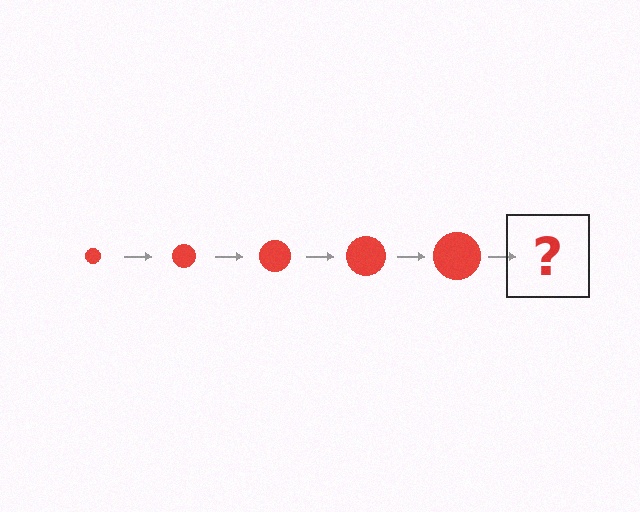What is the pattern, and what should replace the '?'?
The pattern is that the circle gets progressively larger each step. The '?' should be a red circle, larger than the previous one.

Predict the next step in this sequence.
The next step is a red circle, larger than the previous one.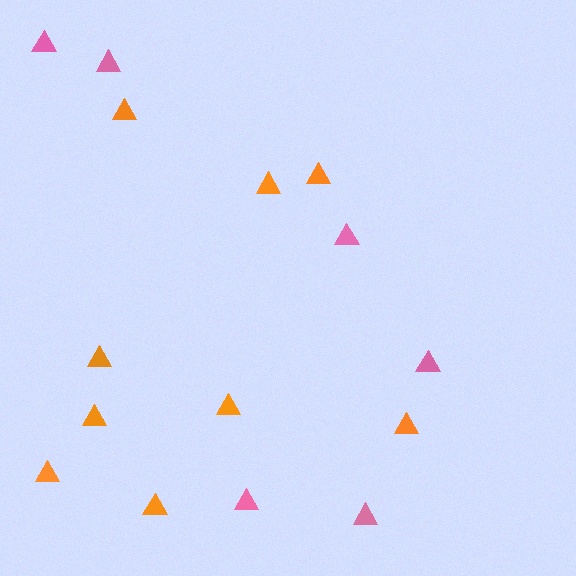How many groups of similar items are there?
There are 2 groups: one group of orange triangles (9) and one group of pink triangles (6).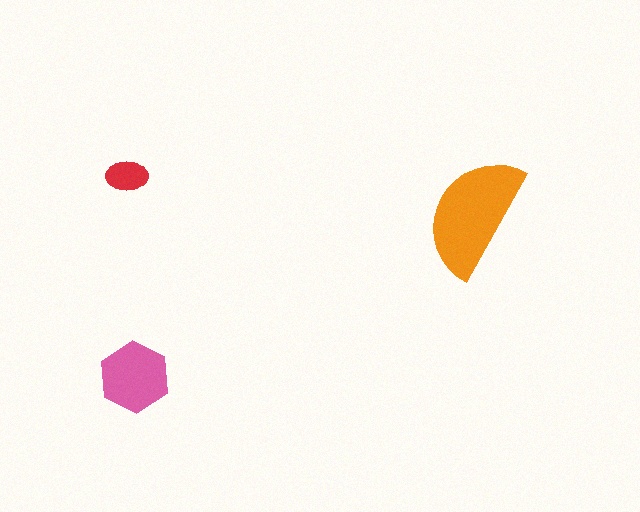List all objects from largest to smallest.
The orange semicircle, the pink hexagon, the red ellipse.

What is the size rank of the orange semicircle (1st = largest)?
1st.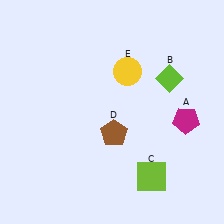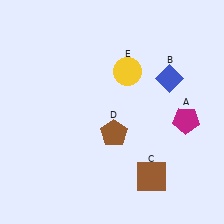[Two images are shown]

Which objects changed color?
B changed from lime to blue. C changed from lime to brown.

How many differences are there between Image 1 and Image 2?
There are 2 differences between the two images.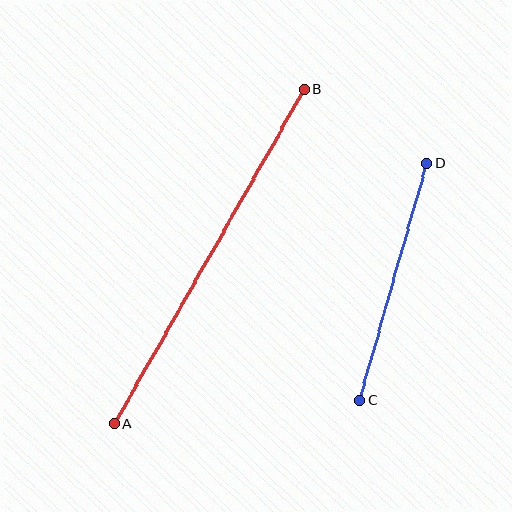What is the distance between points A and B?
The distance is approximately 384 pixels.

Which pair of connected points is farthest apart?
Points A and B are farthest apart.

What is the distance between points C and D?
The distance is approximately 246 pixels.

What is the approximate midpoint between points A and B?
The midpoint is at approximately (209, 257) pixels.